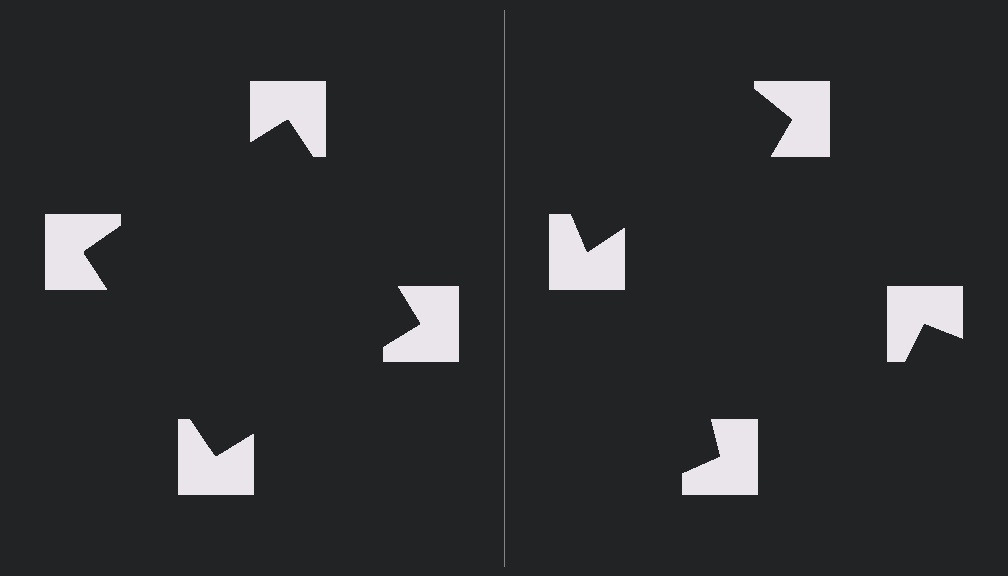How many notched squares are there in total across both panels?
8 — 4 on each side.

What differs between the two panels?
The notched squares are positioned identically on both sides; only the wedge orientations differ. On the left they align to a square; on the right they are misaligned.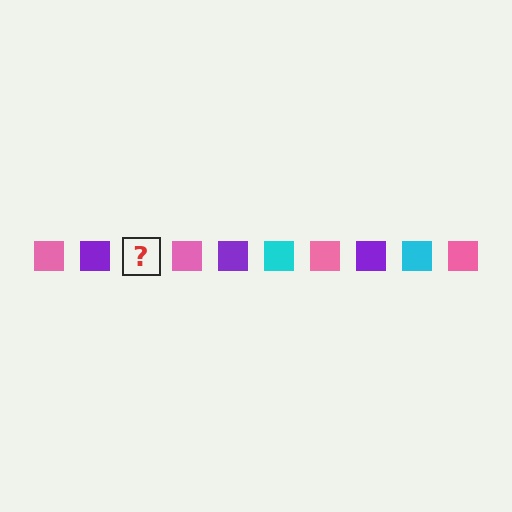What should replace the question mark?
The question mark should be replaced with a cyan square.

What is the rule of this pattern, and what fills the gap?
The rule is that the pattern cycles through pink, purple, cyan squares. The gap should be filled with a cyan square.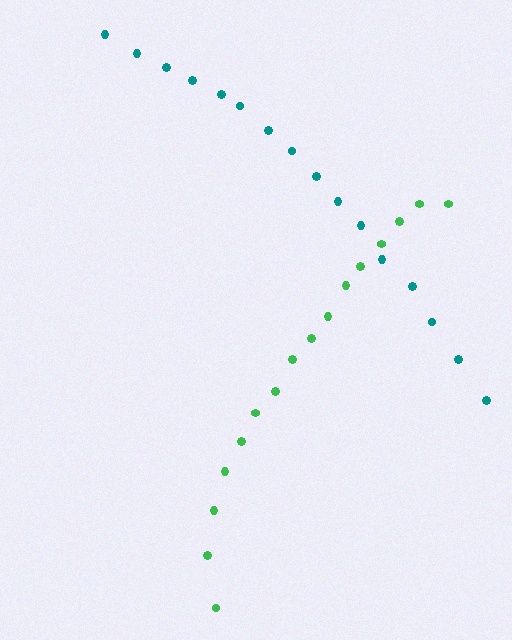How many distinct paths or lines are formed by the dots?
There are 2 distinct paths.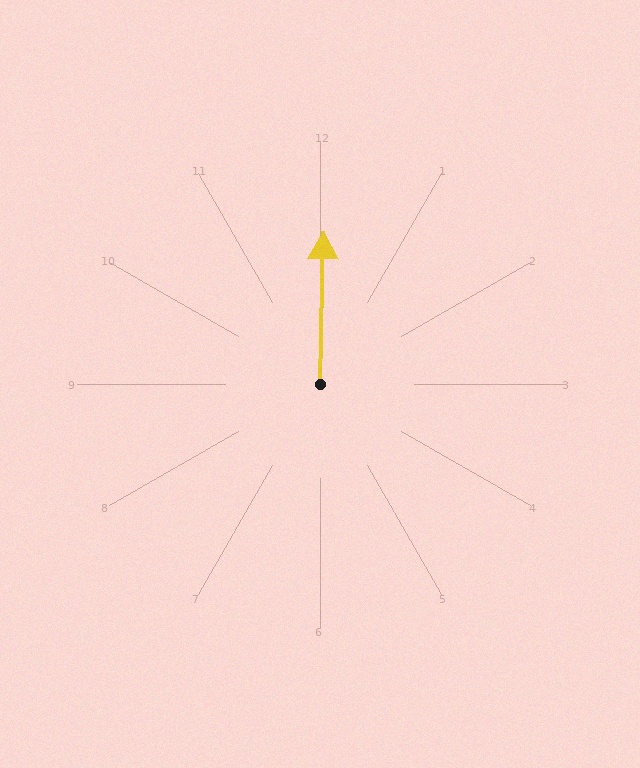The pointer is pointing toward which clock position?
Roughly 12 o'clock.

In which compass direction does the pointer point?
North.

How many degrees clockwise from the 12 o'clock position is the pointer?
Approximately 1 degrees.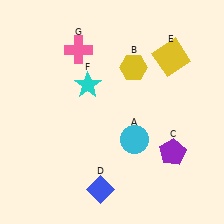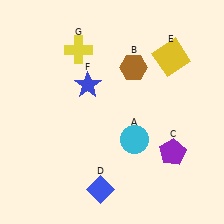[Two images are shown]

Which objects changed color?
B changed from yellow to brown. F changed from cyan to blue. G changed from pink to yellow.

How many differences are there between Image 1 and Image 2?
There are 3 differences between the two images.